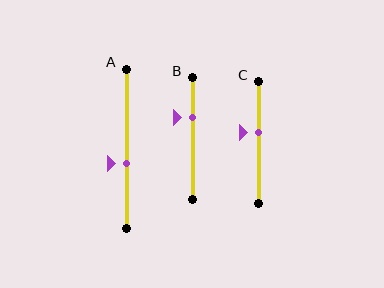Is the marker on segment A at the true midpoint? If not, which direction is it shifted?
No, the marker on segment A is shifted downward by about 10% of the segment length.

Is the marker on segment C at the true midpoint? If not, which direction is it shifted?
No, the marker on segment C is shifted upward by about 8% of the segment length.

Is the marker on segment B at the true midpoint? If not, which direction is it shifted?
No, the marker on segment B is shifted upward by about 17% of the segment length.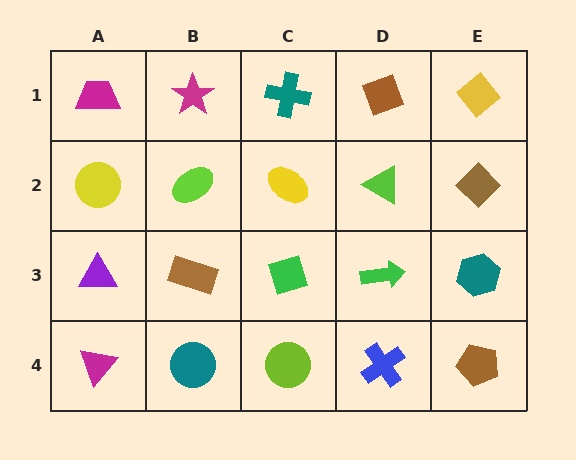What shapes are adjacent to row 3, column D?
A lime triangle (row 2, column D), a blue cross (row 4, column D), a green diamond (row 3, column C), a teal hexagon (row 3, column E).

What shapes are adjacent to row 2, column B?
A magenta star (row 1, column B), a brown rectangle (row 3, column B), a yellow circle (row 2, column A), a yellow ellipse (row 2, column C).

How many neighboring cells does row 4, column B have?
3.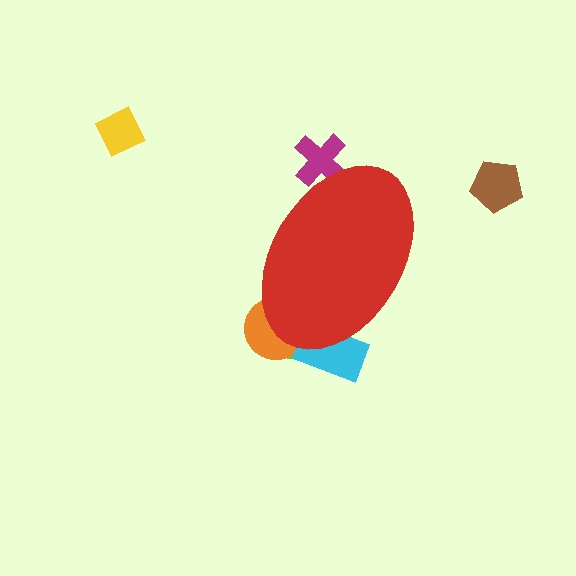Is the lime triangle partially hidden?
Yes, the lime triangle is partially hidden behind the red ellipse.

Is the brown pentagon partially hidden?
No, the brown pentagon is fully visible.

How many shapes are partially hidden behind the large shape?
4 shapes are partially hidden.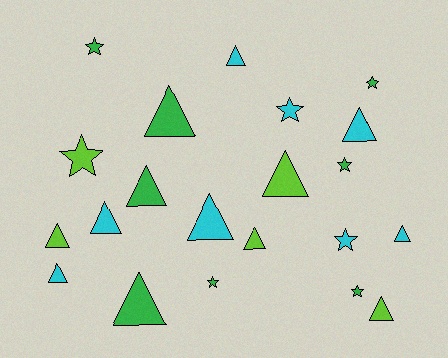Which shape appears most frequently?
Triangle, with 13 objects.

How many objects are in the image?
There are 21 objects.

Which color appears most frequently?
Green, with 8 objects.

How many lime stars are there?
There is 1 lime star.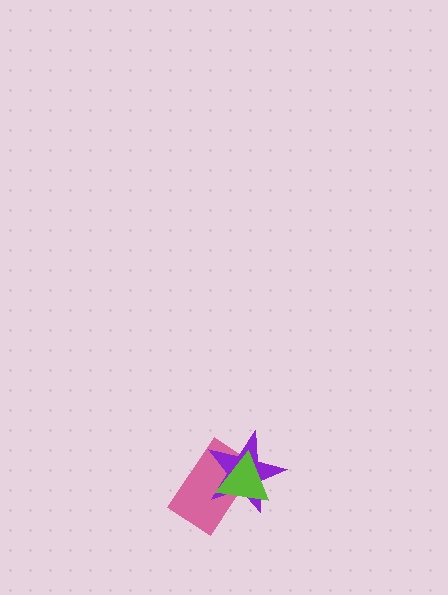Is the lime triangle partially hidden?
No, no other shape covers it.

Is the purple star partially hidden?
Yes, it is partially covered by another shape.